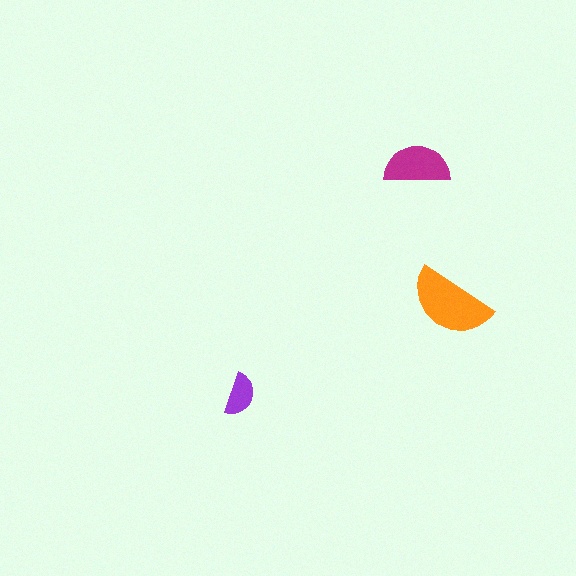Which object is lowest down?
The purple semicircle is bottommost.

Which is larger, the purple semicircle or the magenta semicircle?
The magenta one.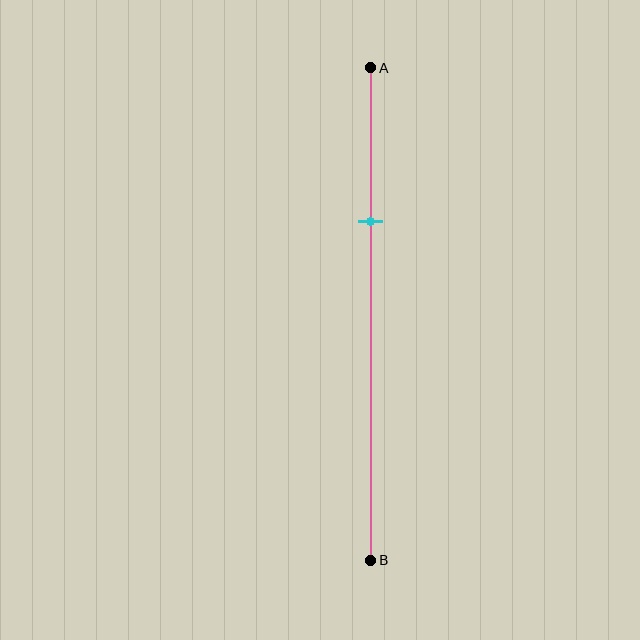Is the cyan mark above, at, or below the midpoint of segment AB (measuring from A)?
The cyan mark is above the midpoint of segment AB.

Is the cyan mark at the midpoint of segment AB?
No, the mark is at about 30% from A, not at the 50% midpoint.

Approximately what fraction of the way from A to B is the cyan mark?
The cyan mark is approximately 30% of the way from A to B.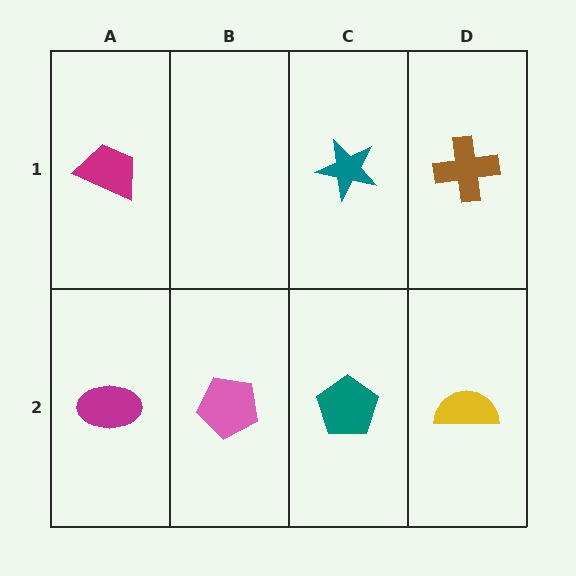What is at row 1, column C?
A teal star.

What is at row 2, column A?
A magenta ellipse.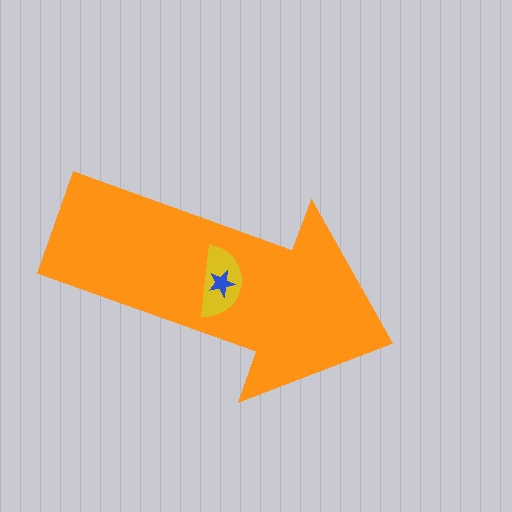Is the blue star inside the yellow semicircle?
Yes.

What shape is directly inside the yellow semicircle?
The blue star.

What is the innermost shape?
The blue star.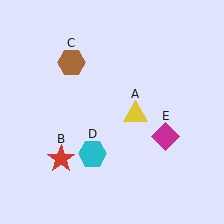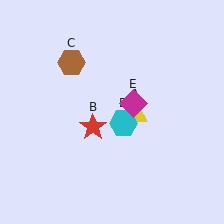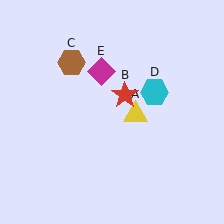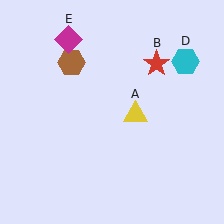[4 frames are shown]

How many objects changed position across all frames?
3 objects changed position: red star (object B), cyan hexagon (object D), magenta diamond (object E).